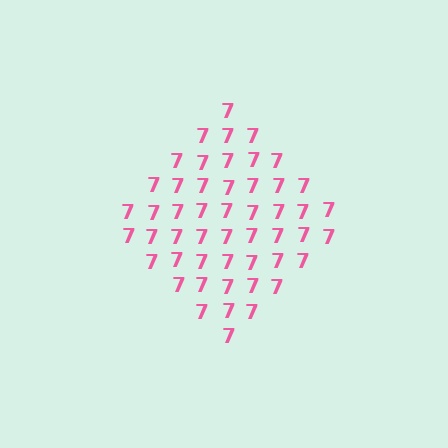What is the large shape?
The large shape is a diamond.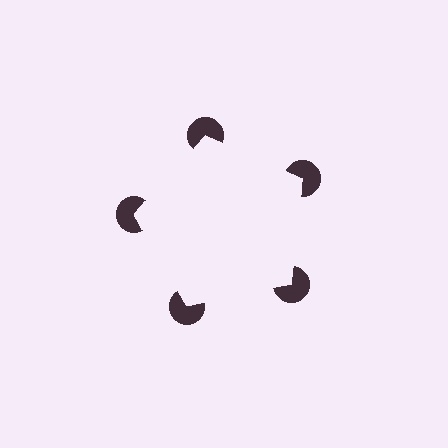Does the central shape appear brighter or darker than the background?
It typically appears slightly brighter than the background, even though no actual brightness change is drawn.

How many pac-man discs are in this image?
There are 5 — one at each vertex of the illusory pentagon.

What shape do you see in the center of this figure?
An illusory pentagon — its edges are inferred from the aligned wedge cuts in the pac-man discs, not physically drawn.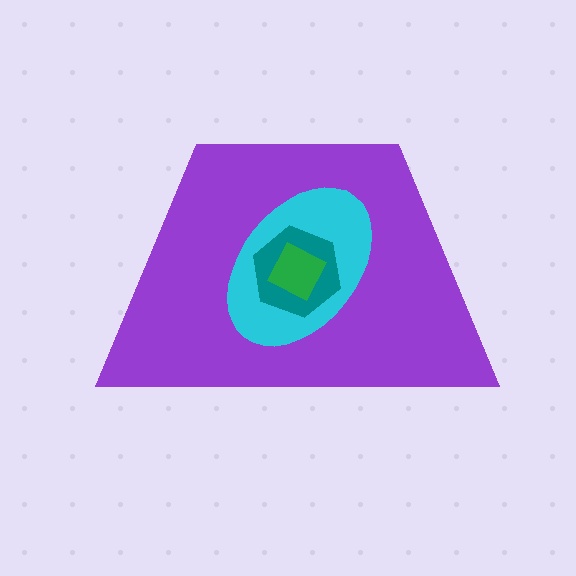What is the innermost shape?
The green square.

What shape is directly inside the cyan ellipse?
The teal hexagon.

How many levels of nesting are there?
4.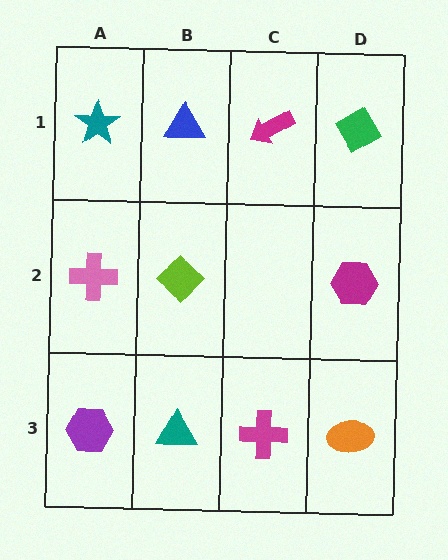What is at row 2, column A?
A pink cross.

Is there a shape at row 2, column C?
No, that cell is empty.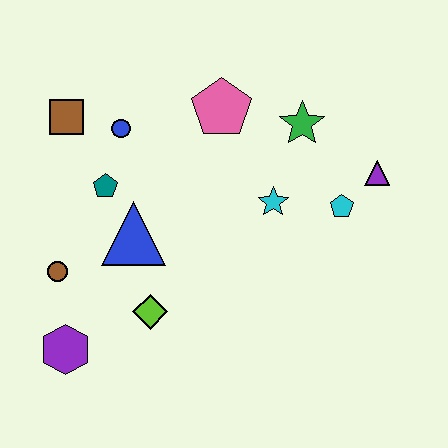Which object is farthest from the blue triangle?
The purple triangle is farthest from the blue triangle.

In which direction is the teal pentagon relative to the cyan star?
The teal pentagon is to the left of the cyan star.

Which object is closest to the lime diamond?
The blue triangle is closest to the lime diamond.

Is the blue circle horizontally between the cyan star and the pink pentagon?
No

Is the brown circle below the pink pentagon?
Yes